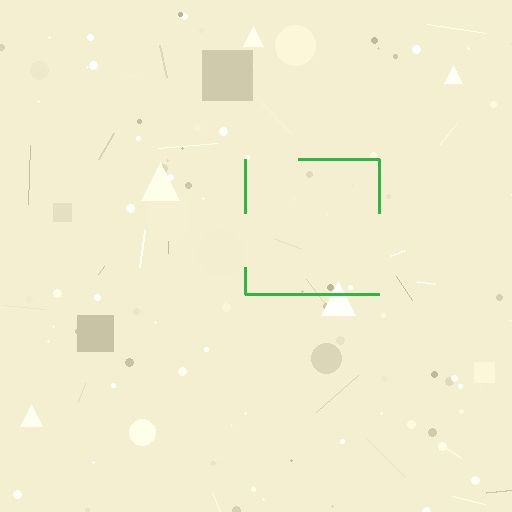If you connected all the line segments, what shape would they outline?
They would outline a square.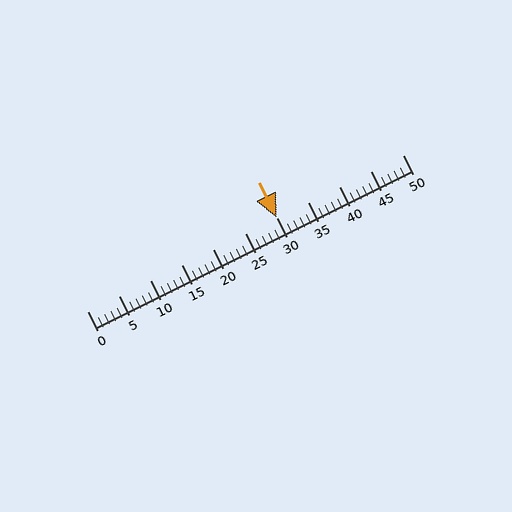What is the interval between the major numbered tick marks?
The major tick marks are spaced 5 units apart.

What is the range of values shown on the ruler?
The ruler shows values from 0 to 50.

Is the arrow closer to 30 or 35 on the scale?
The arrow is closer to 30.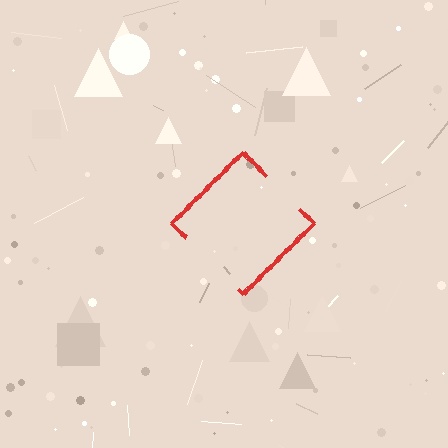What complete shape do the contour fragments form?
The contour fragments form a diamond.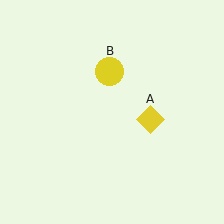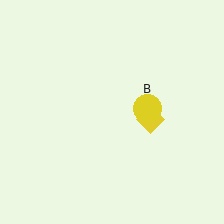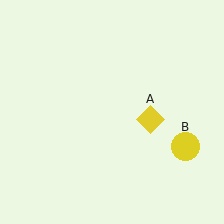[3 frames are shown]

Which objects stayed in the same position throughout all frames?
Yellow diamond (object A) remained stationary.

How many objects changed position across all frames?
1 object changed position: yellow circle (object B).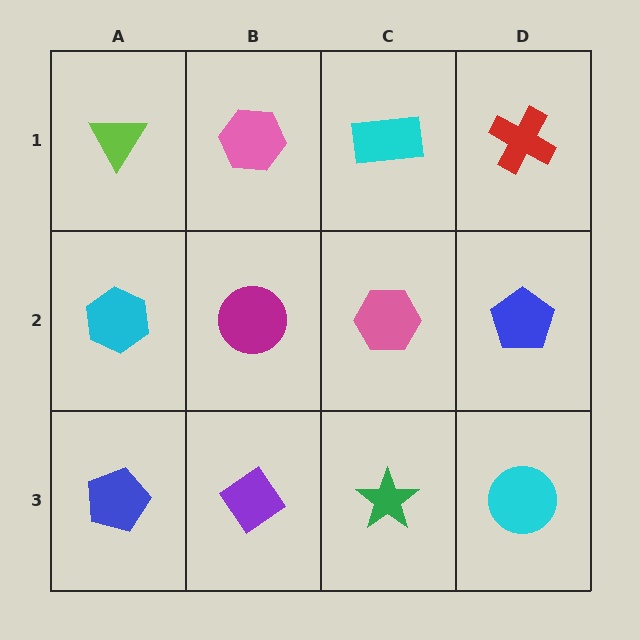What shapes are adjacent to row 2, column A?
A lime triangle (row 1, column A), a blue pentagon (row 3, column A), a magenta circle (row 2, column B).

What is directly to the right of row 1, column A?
A pink hexagon.